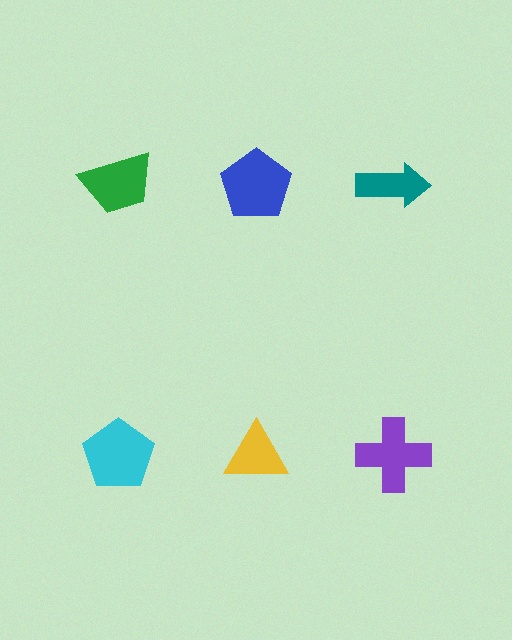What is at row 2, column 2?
A yellow triangle.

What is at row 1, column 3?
A teal arrow.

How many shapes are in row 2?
3 shapes.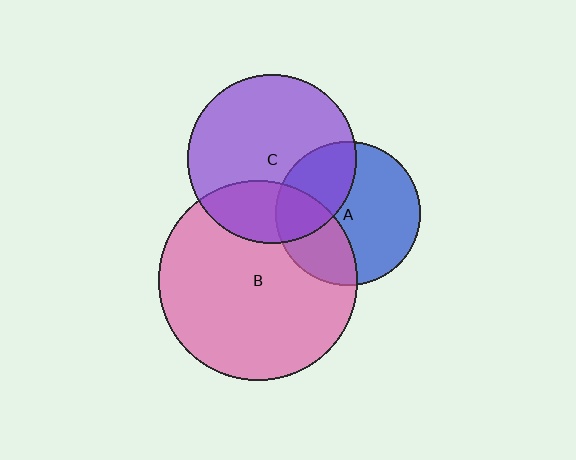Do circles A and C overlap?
Yes.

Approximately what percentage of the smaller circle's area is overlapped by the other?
Approximately 35%.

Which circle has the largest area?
Circle B (pink).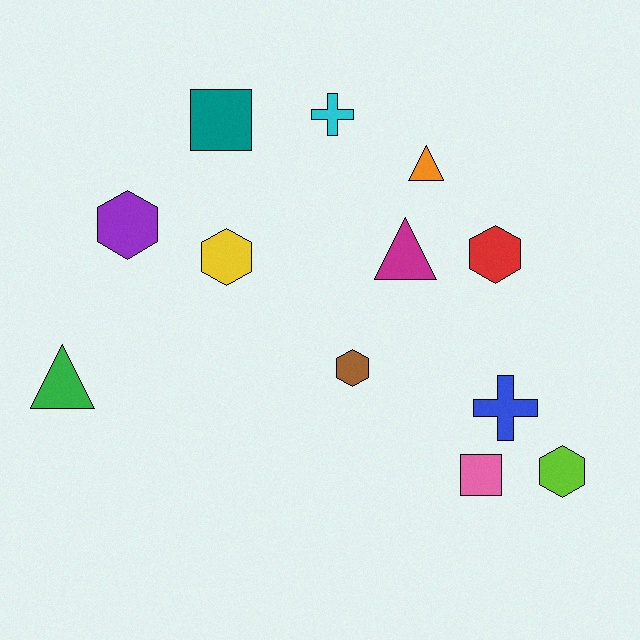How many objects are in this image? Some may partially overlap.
There are 12 objects.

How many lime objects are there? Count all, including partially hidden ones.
There is 1 lime object.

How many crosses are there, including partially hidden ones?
There are 2 crosses.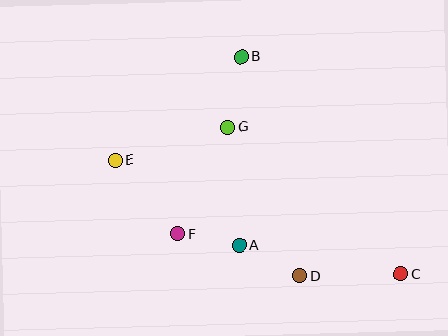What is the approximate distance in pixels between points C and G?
The distance between C and G is approximately 227 pixels.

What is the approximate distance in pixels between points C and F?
The distance between C and F is approximately 227 pixels.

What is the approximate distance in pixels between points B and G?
The distance between B and G is approximately 72 pixels.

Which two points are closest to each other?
Points A and F are closest to each other.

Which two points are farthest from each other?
Points C and E are farthest from each other.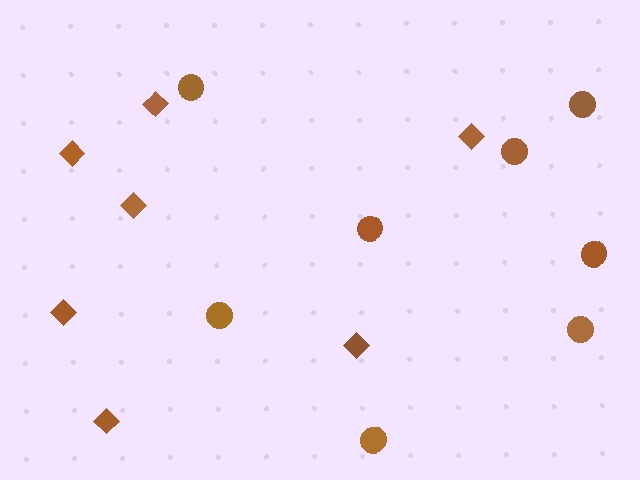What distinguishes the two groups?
There are 2 groups: one group of circles (8) and one group of diamonds (7).